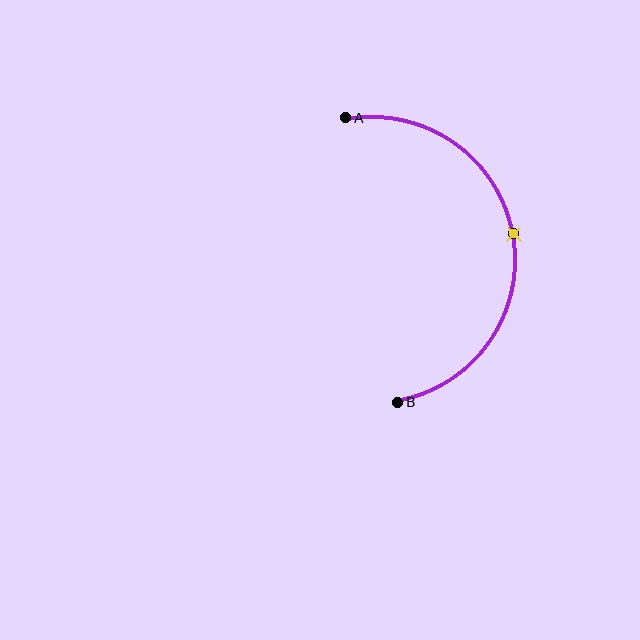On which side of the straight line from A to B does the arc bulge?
The arc bulges to the right of the straight line connecting A and B.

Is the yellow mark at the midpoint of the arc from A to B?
Yes. The yellow mark lies on the arc at equal arc-length from both A and B — it is the arc midpoint.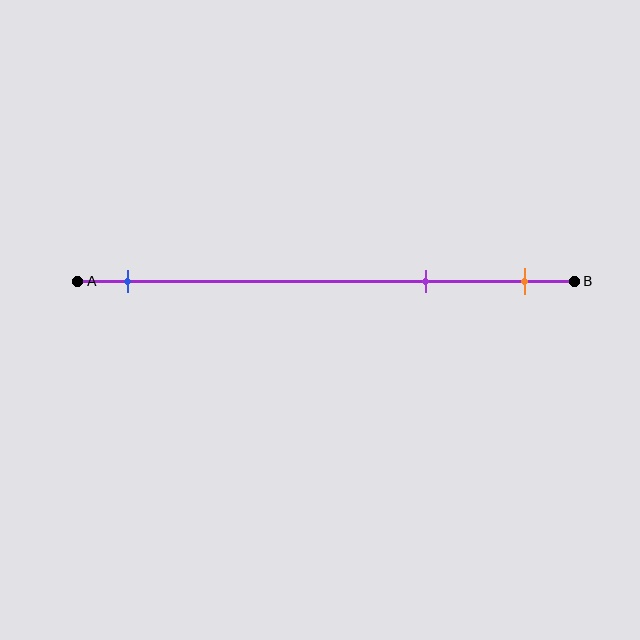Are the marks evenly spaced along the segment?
No, the marks are not evenly spaced.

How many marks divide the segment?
There are 3 marks dividing the segment.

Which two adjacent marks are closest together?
The purple and orange marks are the closest adjacent pair.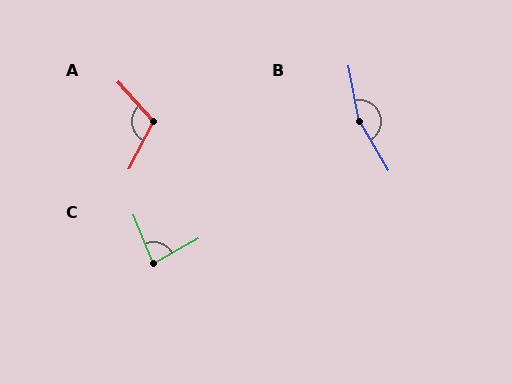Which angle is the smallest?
C, at approximately 82 degrees.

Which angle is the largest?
B, at approximately 161 degrees.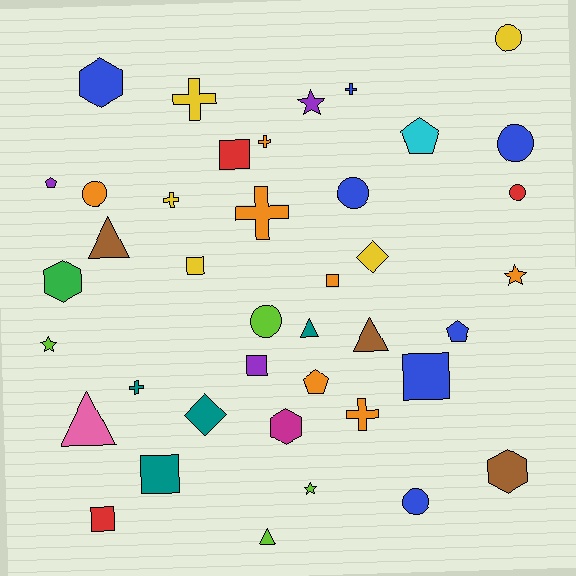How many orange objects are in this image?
There are 7 orange objects.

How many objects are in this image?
There are 40 objects.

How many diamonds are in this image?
There are 2 diamonds.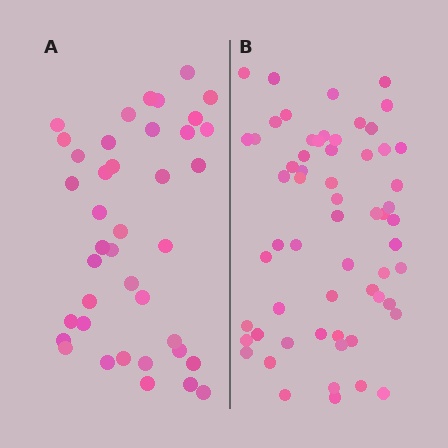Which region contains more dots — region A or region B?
Region B (the right region) has more dots.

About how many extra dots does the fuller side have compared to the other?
Region B has approximately 20 more dots than region A.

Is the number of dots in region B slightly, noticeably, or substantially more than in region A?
Region B has substantially more. The ratio is roughly 1.5 to 1.